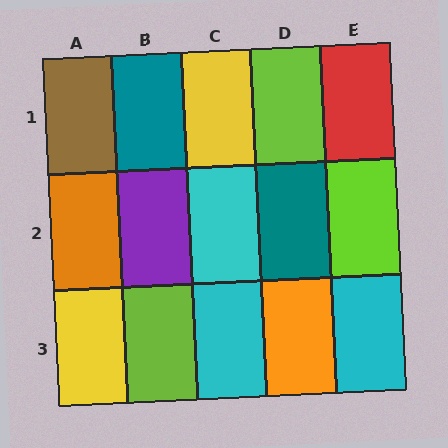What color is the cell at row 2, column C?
Cyan.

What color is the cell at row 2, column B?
Purple.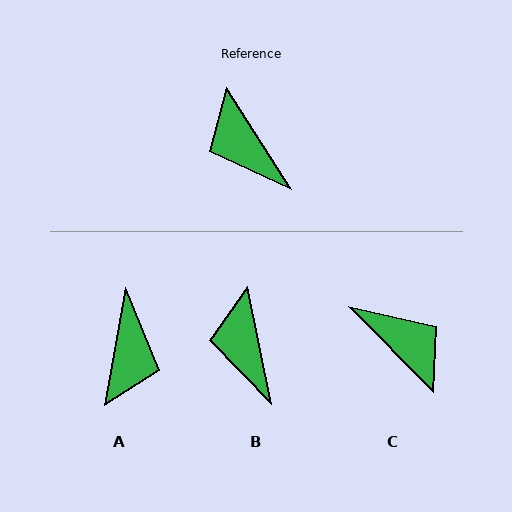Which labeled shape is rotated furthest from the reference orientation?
C, about 168 degrees away.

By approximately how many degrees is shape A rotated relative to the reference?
Approximately 137 degrees counter-clockwise.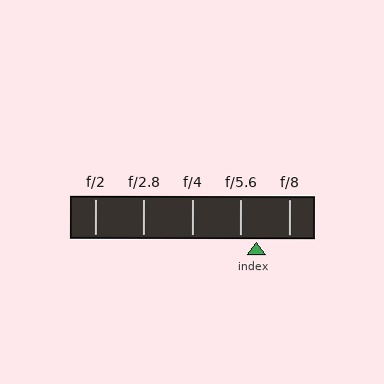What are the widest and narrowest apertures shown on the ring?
The widest aperture shown is f/2 and the narrowest is f/8.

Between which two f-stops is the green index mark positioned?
The index mark is between f/5.6 and f/8.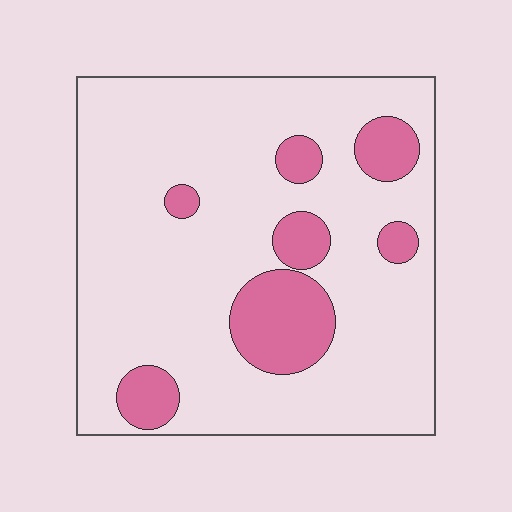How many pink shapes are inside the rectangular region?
7.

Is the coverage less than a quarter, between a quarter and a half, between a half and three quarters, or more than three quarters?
Less than a quarter.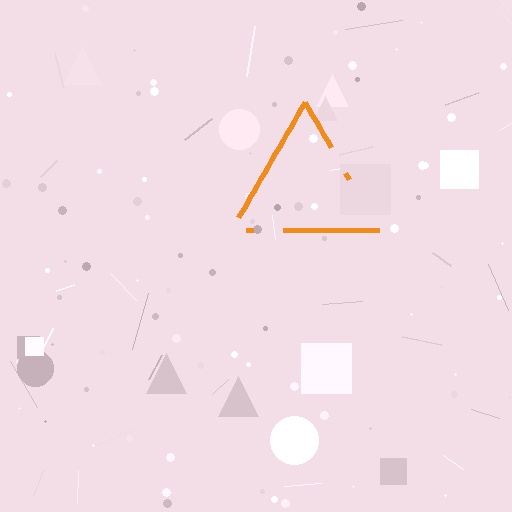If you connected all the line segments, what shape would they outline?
They would outline a triangle.